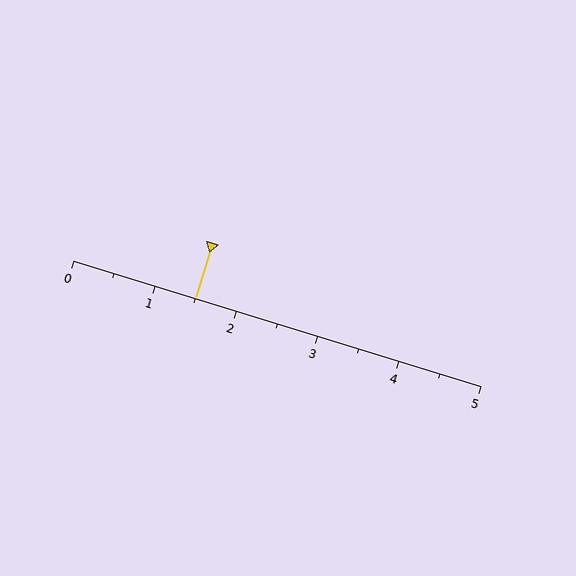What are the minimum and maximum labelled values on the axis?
The axis runs from 0 to 5.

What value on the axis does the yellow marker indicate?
The marker indicates approximately 1.5.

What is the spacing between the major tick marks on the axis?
The major ticks are spaced 1 apart.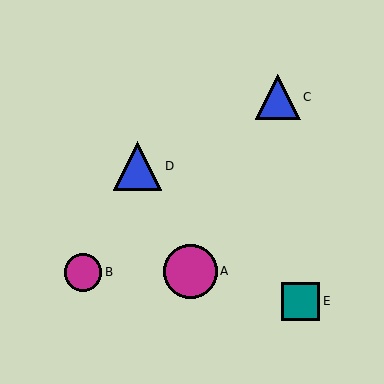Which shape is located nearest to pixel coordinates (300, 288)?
The teal square (labeled E) at (300, 301) is nearest to that location.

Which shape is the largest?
The magenta circle (labeled A) is the largest.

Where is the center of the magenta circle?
The center of the magenta circle is at (190, 271).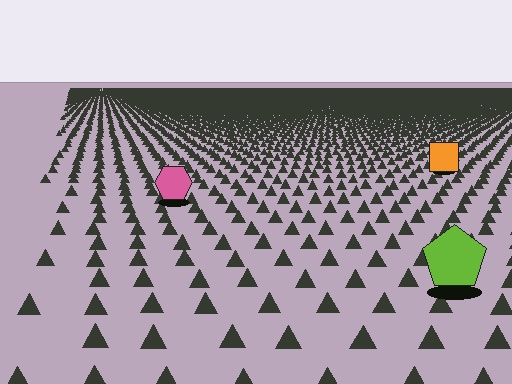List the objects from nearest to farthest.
From nearest to farthest: the lime pentagon, the pink hexagon, the orange square.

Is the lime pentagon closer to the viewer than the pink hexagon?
Yes. The lime pentagon is closer — you can tell from the texture gradient: the ground texture is coarser near it.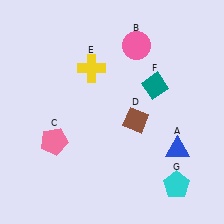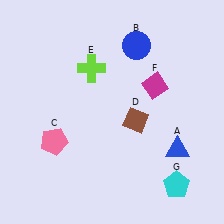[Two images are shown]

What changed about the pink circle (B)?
In Image 1, B is pink. In Image 2, it changed to blue.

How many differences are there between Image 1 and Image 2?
There are 3 differences between the two images.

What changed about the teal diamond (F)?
In Image 1, F is teal. In Image 2, it changed to magenta.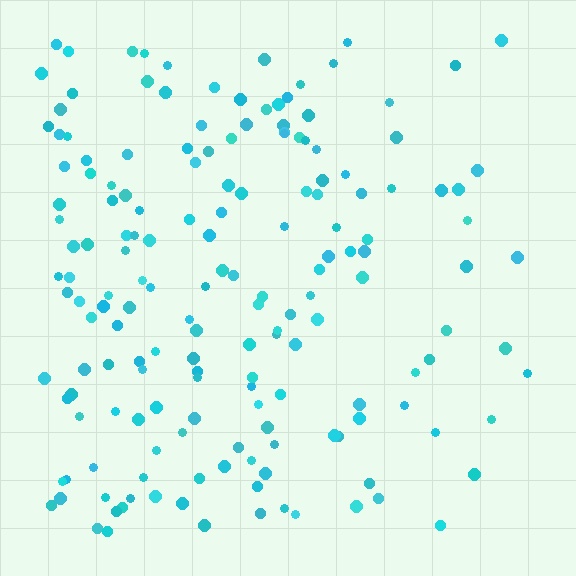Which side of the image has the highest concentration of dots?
The left.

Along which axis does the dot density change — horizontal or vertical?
Horizontal.